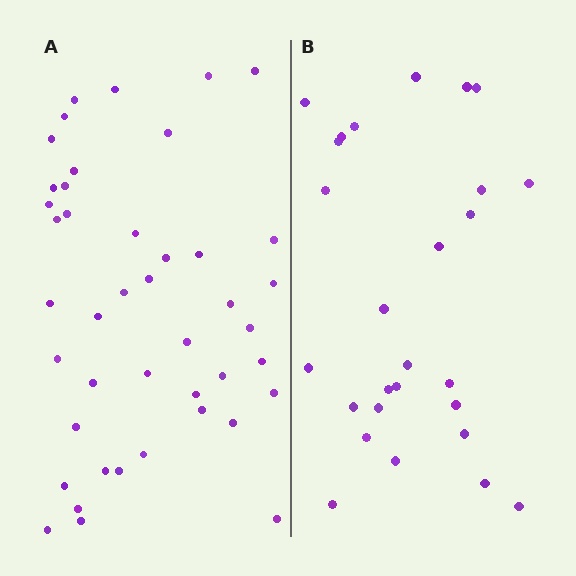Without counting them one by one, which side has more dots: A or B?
Region A (the left region) has more dots.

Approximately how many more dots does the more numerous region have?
Region A has approximately 15 more dots than region B.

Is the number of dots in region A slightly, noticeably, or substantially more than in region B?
Region A has substantially more. The ratio is roughly 1.6 to 1.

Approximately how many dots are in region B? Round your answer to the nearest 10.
About 30 dots. (The exact count is 27, which rounds to 30.)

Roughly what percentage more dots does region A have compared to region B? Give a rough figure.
About 60% more.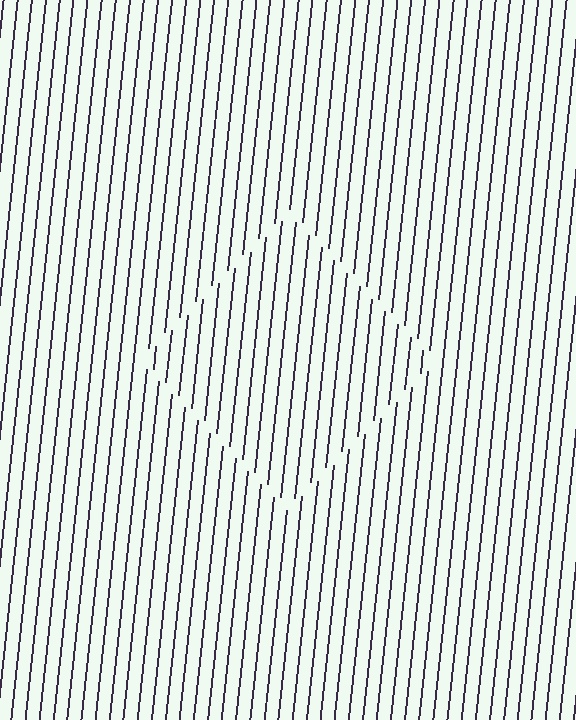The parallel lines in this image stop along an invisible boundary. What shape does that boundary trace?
An illusory square. The interior of the shape contains the same grating, shifted by half a period — the contour is defined by the phase discontinuity where line-ends from the inner and outer gratings abut.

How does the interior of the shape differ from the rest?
The interior of the shape contains the same grating, shifted by half a period — the contour is defined by the phase discontinuity where line-ends from the inner and outer gratings abut.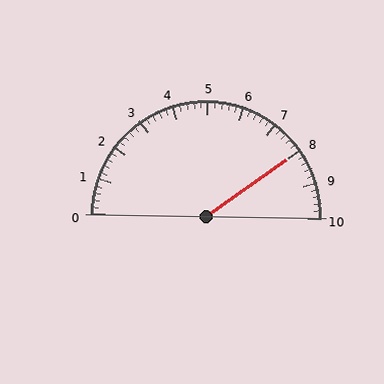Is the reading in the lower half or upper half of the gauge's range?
The reading is in the upper half of the range (0 to 10).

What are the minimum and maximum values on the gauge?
The gauge ranges from 0 to 10.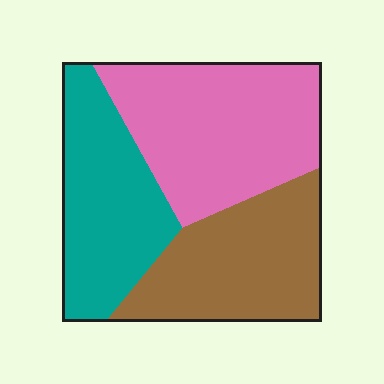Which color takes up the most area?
Pink, at roughly 40%.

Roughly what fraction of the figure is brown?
Brown covers about 30% of the figure.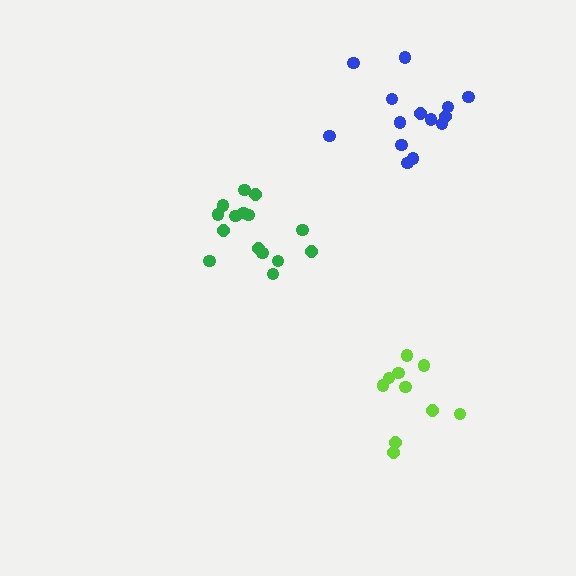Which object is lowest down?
The lime cluster is bottommost.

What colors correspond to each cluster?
The clusters are colored: blue, lime, green.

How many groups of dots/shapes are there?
There are 3 groups.